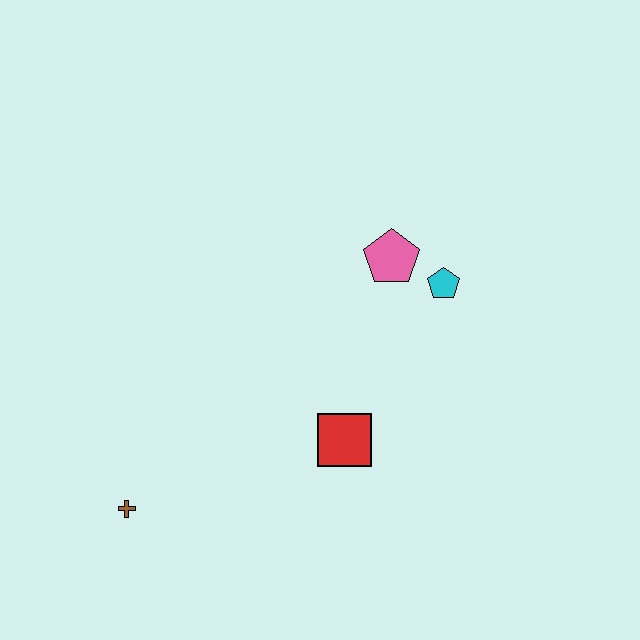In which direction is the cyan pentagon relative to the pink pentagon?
The cyan pentagon is to the right of the pink pentagon.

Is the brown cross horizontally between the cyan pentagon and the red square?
No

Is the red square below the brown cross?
No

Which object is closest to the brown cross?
The red square is closest to the brown cross.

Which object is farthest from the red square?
The brown cross is farthest from the red square.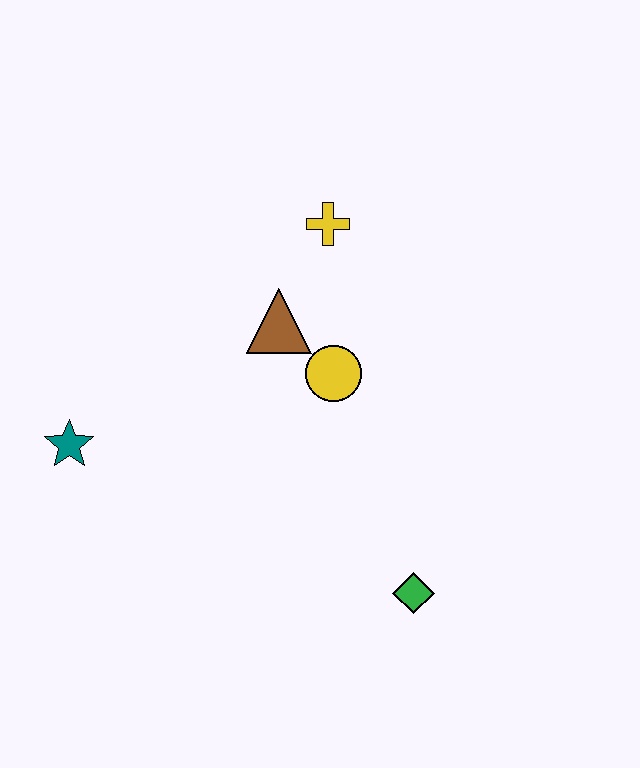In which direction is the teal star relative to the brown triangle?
The teal star is to the left of the brown triangle.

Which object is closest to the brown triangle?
The yellow circle is closest to the brown triangle.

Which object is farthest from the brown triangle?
The green diamond is farthest from the brown triangle.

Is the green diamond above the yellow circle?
No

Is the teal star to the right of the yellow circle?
No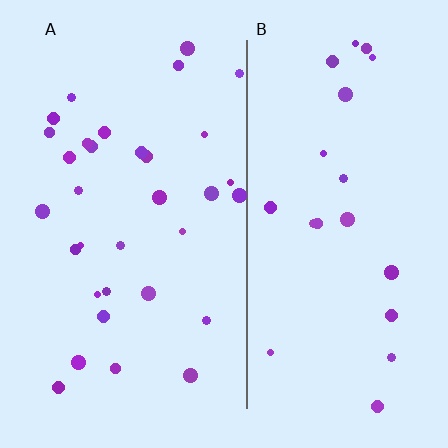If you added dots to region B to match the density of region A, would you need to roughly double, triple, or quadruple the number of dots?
Approximately double.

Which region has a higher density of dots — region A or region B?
A (the left).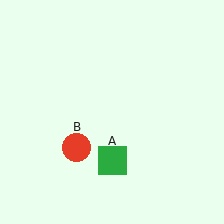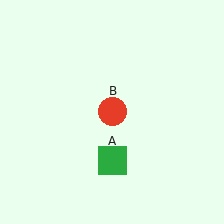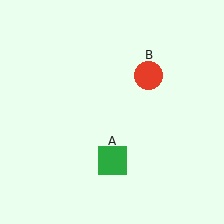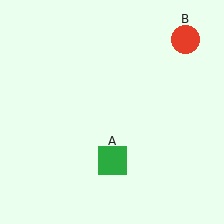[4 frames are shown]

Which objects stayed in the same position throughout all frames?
Green square (object A) remained stationary.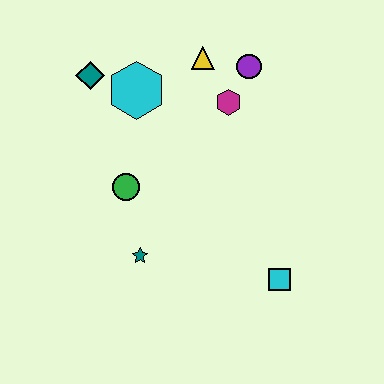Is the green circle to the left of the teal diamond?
No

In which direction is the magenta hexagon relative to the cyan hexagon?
The magenta hexagon is to the right of the cyan hexagon.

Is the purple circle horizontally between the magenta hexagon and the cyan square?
Yes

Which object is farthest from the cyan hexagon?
The cyan square is farthest from the cyan hexagon.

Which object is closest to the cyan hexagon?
The teal diamond is closest to the cyan hexagon.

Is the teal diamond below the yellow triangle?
Yes